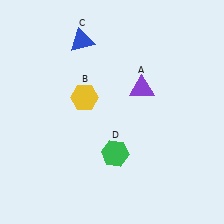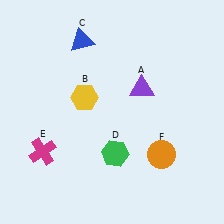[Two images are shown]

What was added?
A magenta cross (E), an orange circle (F) were added in Image 2.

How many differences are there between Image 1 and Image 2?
There are 2 differences between the two images.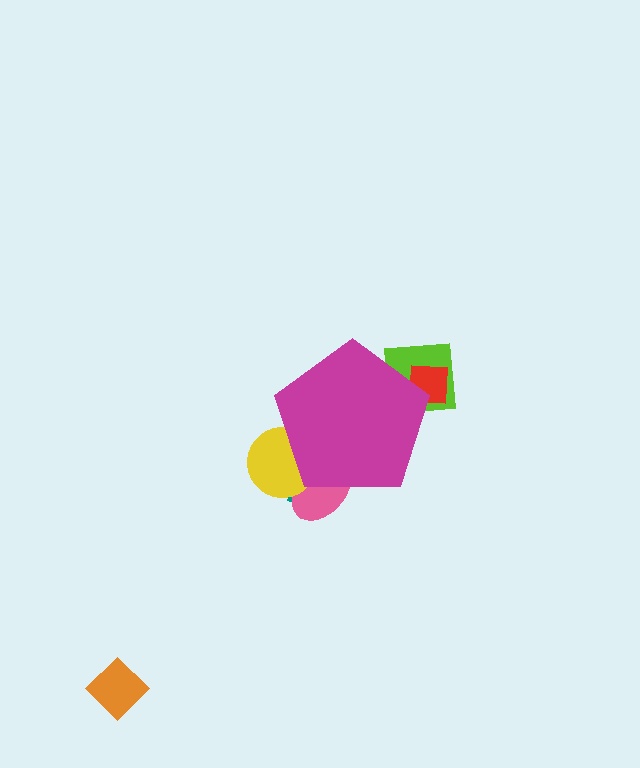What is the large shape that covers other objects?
A magenta pentagon.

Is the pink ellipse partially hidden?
Yes, the pink ellipse is partially hidden behind the magenta pentagon.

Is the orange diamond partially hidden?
No, the orange diamond is fully visible.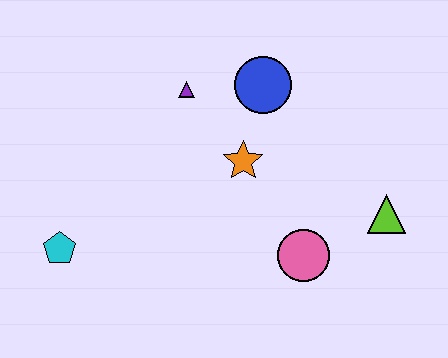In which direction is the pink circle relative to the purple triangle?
The pink circle is below the purple triangle.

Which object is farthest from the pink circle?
The cyan pentagon is farthest from the pink circle.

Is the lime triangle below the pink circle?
No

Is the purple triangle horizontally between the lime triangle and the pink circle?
No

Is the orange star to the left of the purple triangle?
No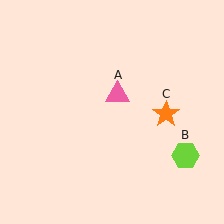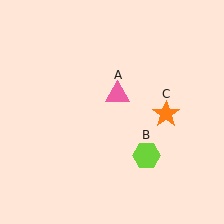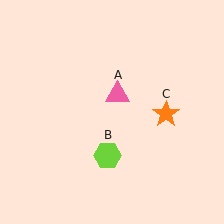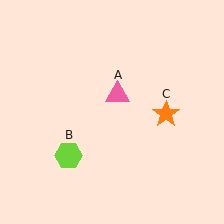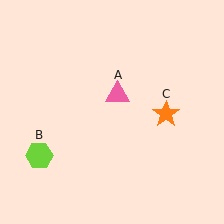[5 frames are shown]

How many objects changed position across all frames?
1 object changed position: lime hexagon (object B).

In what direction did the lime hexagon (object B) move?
The lime hexagon (object B) moved left.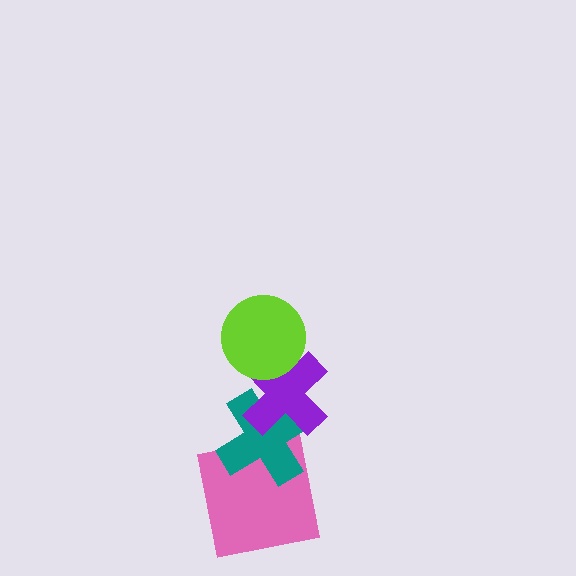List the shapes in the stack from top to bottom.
From top to bottom: the lime circle, the purple cross, the teal cross, the pink square.